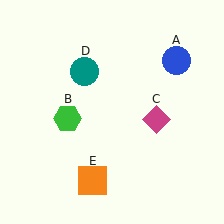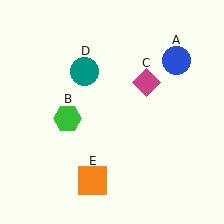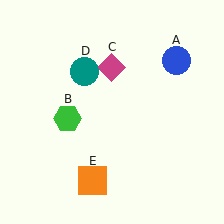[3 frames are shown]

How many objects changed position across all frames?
1 object changed position: magenta diamond (object C).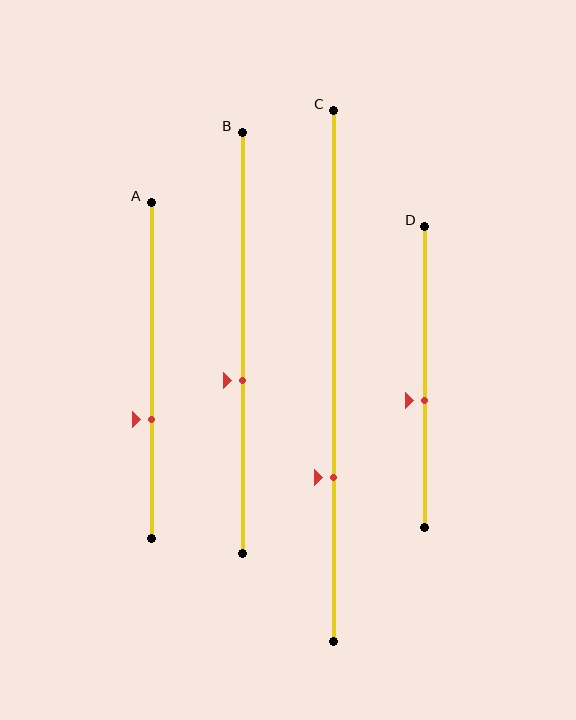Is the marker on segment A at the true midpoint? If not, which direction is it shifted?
No, the marker on segment A is shifted downward by about 15% of the segment length.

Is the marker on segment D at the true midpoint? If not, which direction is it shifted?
No, the marker on segment D is shifted downward by about 8% of the segment length.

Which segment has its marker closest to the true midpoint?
Segment D has its marker closest to the true midpoint.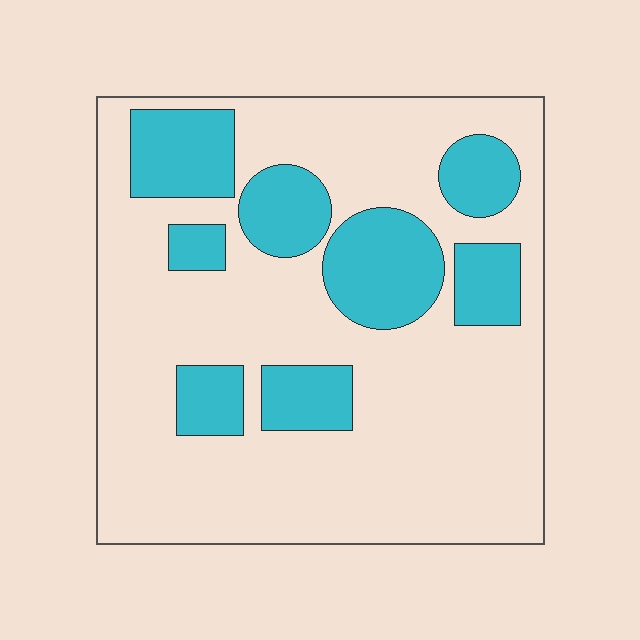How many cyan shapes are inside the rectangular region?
8.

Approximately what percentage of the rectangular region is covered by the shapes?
Approximately 25%.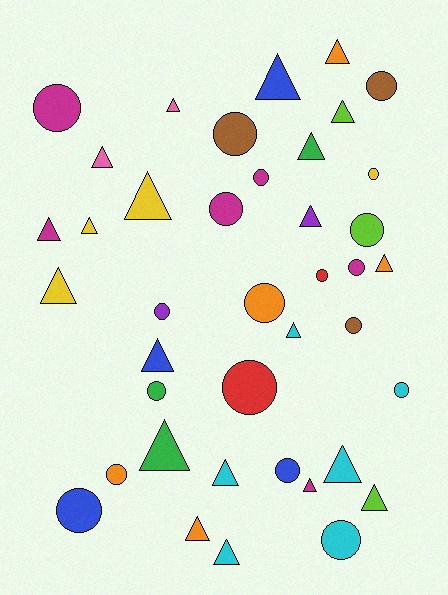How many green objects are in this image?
There are 3 green objects.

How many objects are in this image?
There are 40 objects.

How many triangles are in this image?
There are 21 triangles.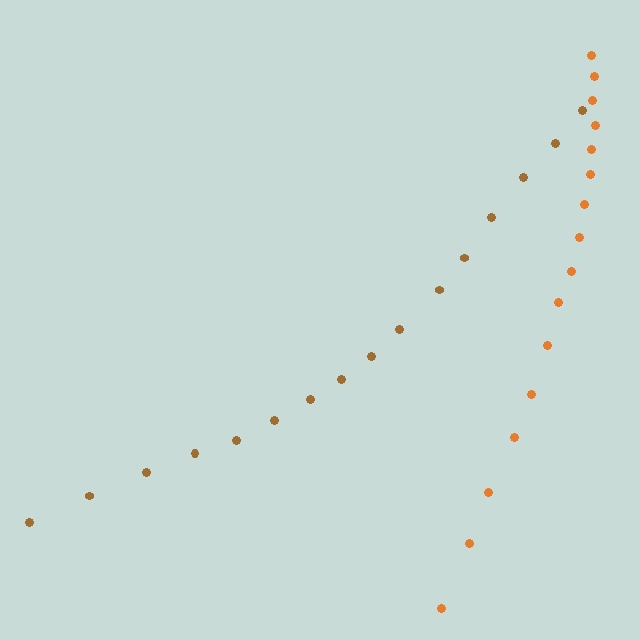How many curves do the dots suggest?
There are 2 distinct paths.